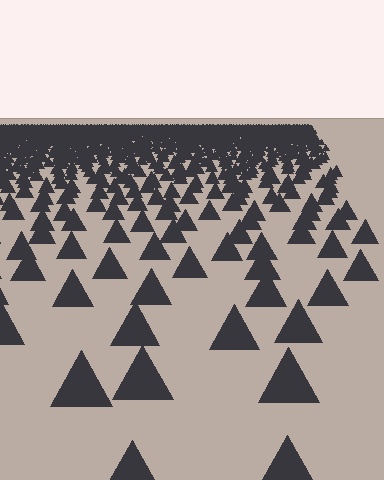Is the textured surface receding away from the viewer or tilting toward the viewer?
The surface is receding away from the viewer. Texture elements get smaller and denser toward the top.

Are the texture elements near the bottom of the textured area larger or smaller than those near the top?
Larger. Near the bottom, elements are closer to the viewer and appear at a bigger on-screen size.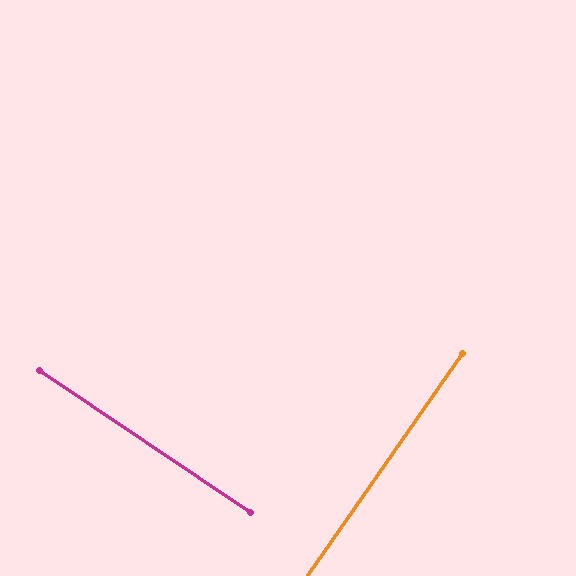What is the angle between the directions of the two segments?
Approximately 89 degrees.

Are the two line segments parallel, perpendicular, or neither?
Perpendicular — they meet at approximately 89°.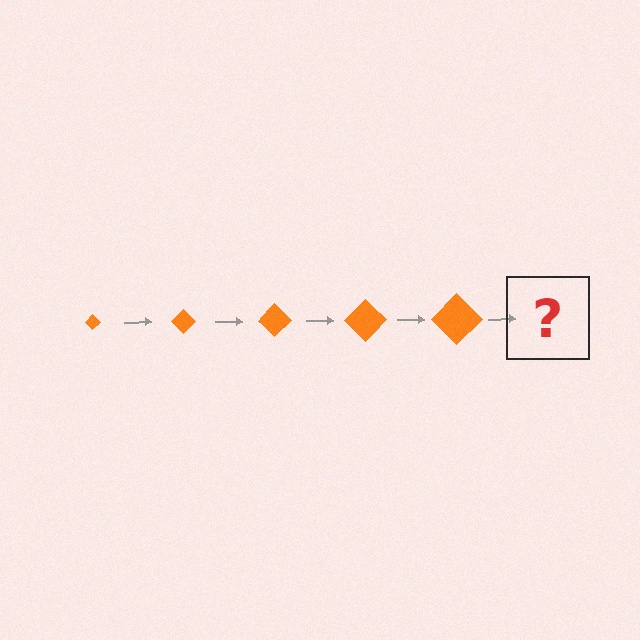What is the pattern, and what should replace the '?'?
The pattern is that the diamond gets progressively larger each step. The '?' should be an orange diamond, larger than the previous one.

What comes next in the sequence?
The next element should be an orange diamond, larger than the previous one.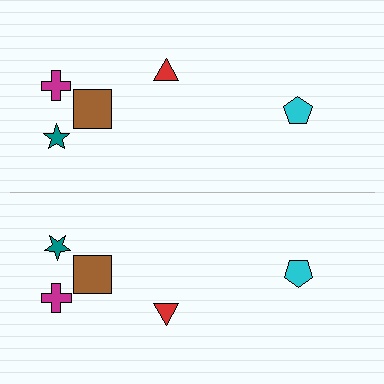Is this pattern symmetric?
Yes, this pattern has bilateral (reflection) symmetry.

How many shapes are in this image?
There are 10 shapes in this image.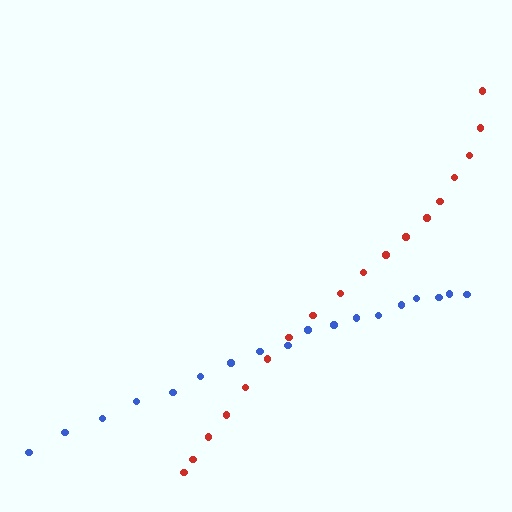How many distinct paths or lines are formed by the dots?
There are 2 distinct paths.